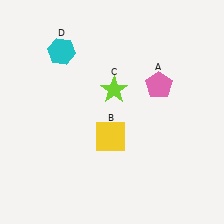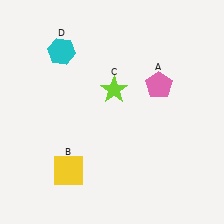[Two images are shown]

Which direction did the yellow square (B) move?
The yellow square (B) moved left.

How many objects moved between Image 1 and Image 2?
1 object moved between the two images.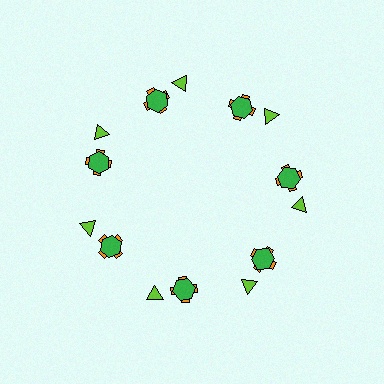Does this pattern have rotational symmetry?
Yes, this pattern has 7-fold rotational symmetry. It looks the same after rotating 51 degrees around the center.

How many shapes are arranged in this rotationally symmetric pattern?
There are 21 shapes, arranged in 7 groups of 3.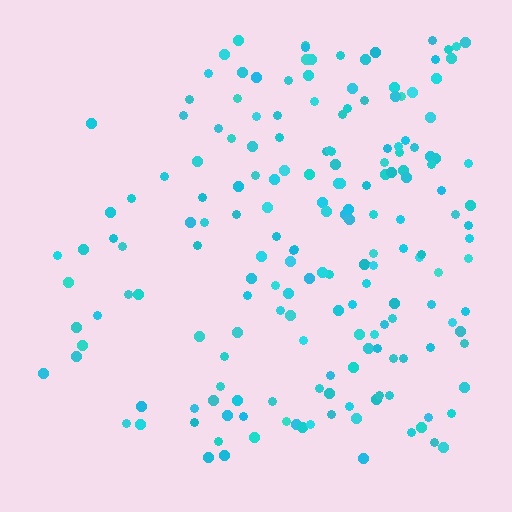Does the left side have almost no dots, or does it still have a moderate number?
Still a moderate number, just noticeably fewer than the right.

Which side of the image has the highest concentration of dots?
The right.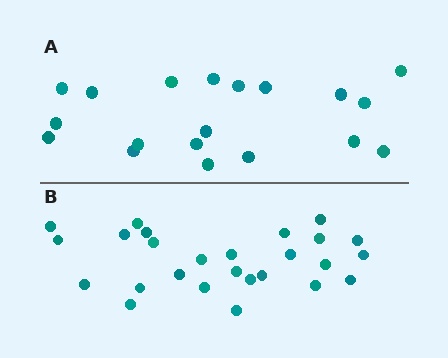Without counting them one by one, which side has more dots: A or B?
Region B (the bottom region) has more dots.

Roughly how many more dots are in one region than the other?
Region B has roughly 8 or so more dots than region A.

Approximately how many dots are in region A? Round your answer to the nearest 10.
About 20 dots. (The exact count is 19, which rounds to 20.)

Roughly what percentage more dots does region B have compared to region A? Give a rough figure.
About 35% more.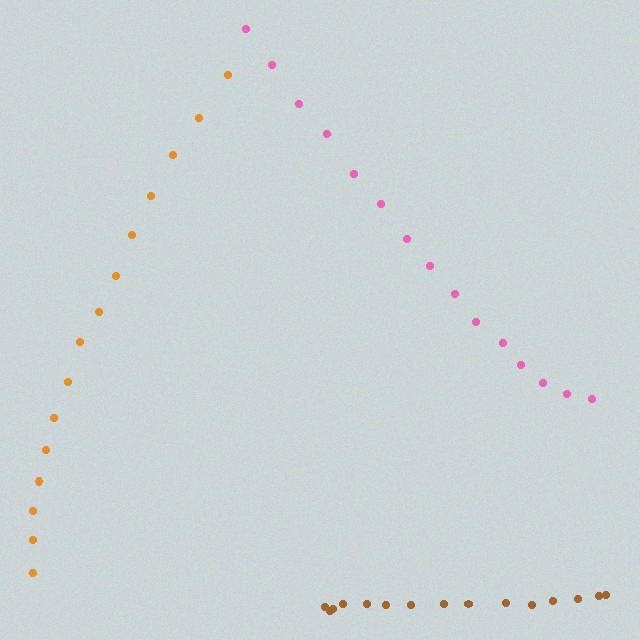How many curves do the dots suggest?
There are 3 distinct paths.